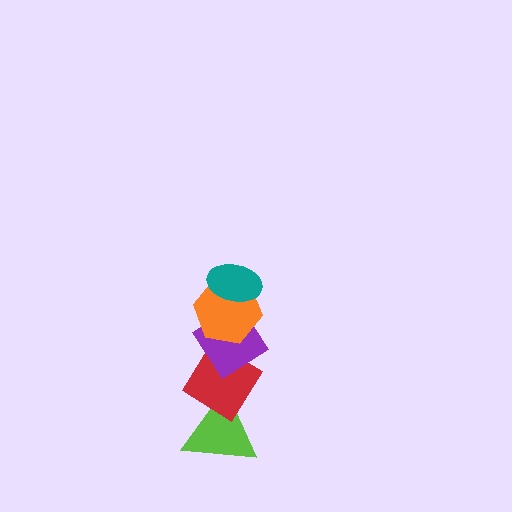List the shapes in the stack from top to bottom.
From top to bottom: the teal ellipse, the orange hexagon, the purple diamond, the red diamond, the lime triangle.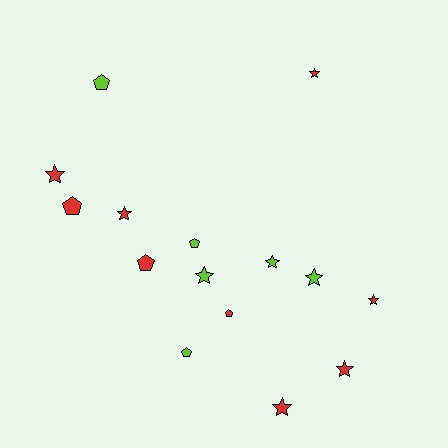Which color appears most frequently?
Red, with 9 objects.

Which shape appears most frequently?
Star, with 9 objects.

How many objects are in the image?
There are 15 objects.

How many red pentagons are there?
There are 3 red pentagons.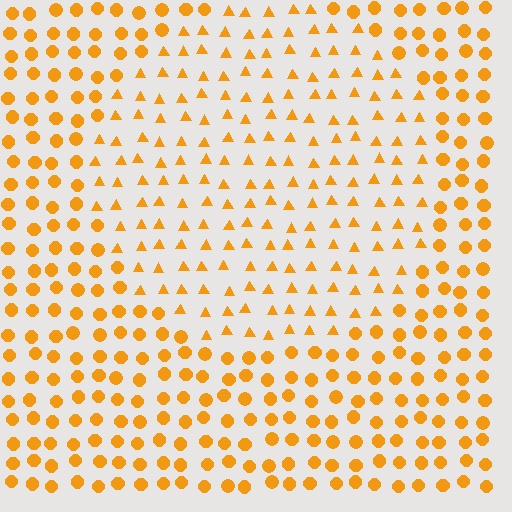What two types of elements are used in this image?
The image uses triangles inside the circle region and circles outside it.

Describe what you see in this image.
The image is filled with small orange elements arranged in a uniform grid. A circle-shaped region contains triangles, while the surrounding area contains circles. The boundary is defined purely by the change in element shape.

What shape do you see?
I see a circle.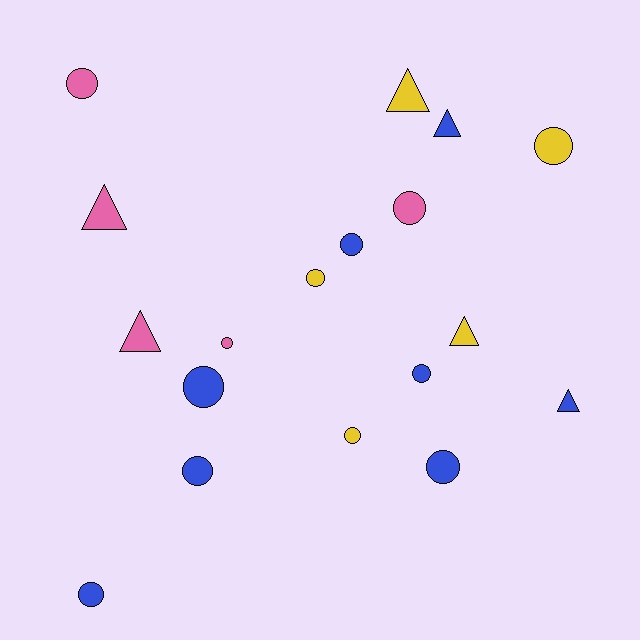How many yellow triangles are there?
There are 2 yellow triangles.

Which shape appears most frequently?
Circle, with 12 objects.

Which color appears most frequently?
Blue, with 8 objects.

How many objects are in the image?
There are 18 objects.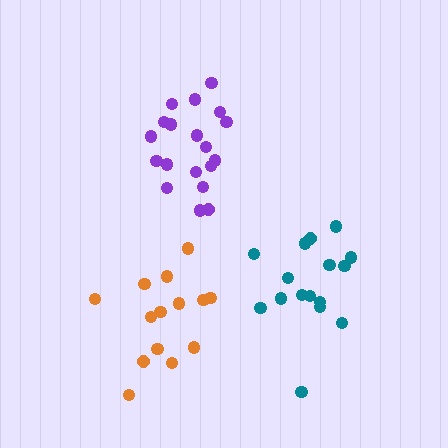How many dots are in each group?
Group 1: 16 dots, Group 2: 14 dots, Group 3: 19 dots (49 total).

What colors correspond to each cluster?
The clusters are colored: teal, orange, purple.